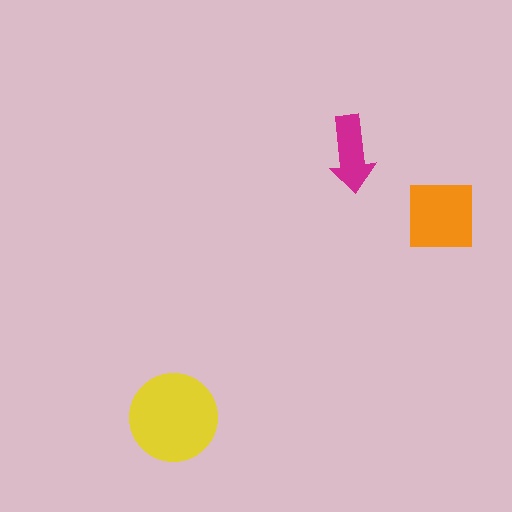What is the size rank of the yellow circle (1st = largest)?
1st.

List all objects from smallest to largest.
The magenta arrow, the orange square, the yellow circle.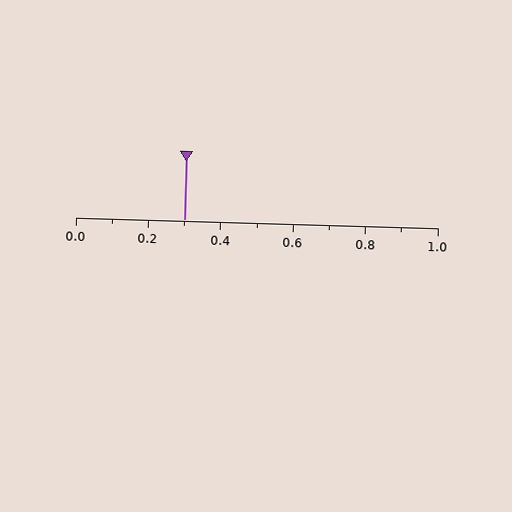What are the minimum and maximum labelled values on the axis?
The axis runs from 0.0 to 1.0.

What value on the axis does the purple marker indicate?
The marker indicates approximately 0.3.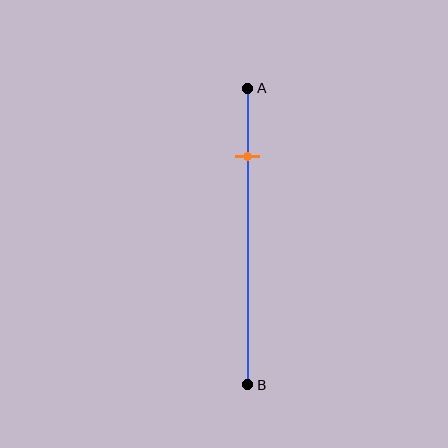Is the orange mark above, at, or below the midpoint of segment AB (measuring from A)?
The orange mark is above the midpoint of segment AB.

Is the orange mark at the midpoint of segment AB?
No, the mark is at about 25% from A, not at the 50% midpoint.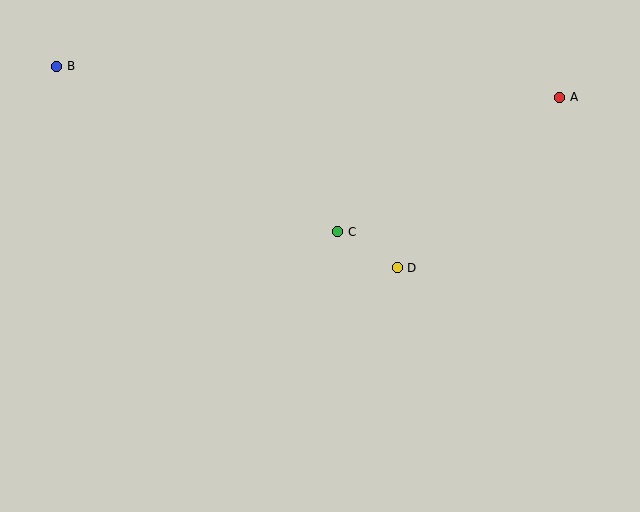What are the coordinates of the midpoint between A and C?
The midpoint between A and C is at (449, 164).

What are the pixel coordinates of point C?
Point C is at (338, 232).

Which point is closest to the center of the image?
Point C at (338, 232) is closest to the center.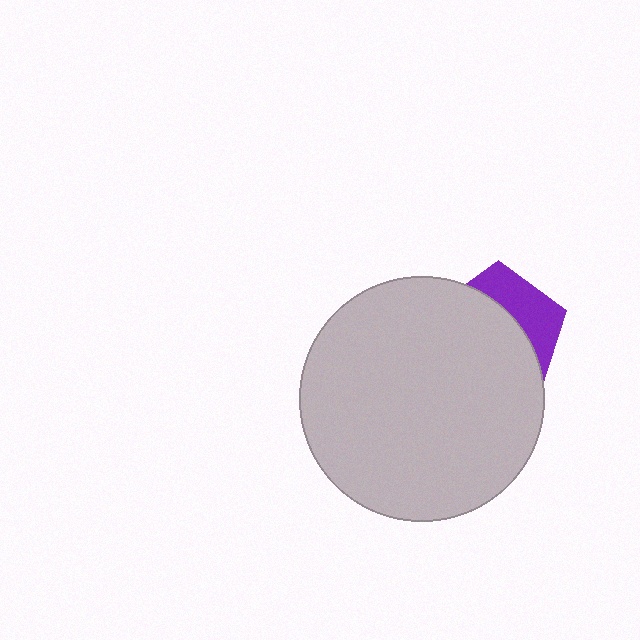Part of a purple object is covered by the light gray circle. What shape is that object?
It is a pentagon.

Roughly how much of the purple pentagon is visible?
A small part of it is visible (roughly 33%).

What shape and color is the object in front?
The object in front is a light gray circle.